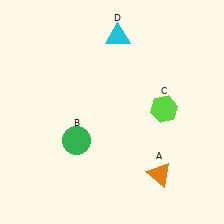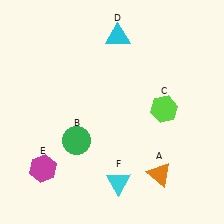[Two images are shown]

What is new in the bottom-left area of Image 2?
A magenta hexagon (E) was added in the bottom-left area of Image 2.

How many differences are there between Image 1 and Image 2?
There are 2 differences between the two images.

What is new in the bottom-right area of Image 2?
A cyan triangle (F) was added in the bottom-right area of Image 2.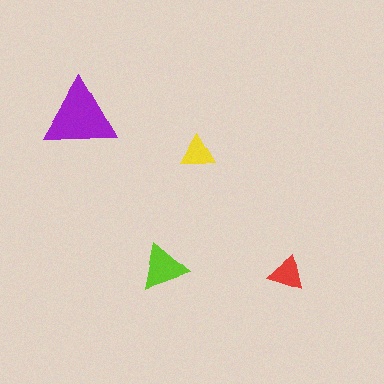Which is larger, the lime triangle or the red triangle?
The lime one.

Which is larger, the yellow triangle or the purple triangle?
The purple one.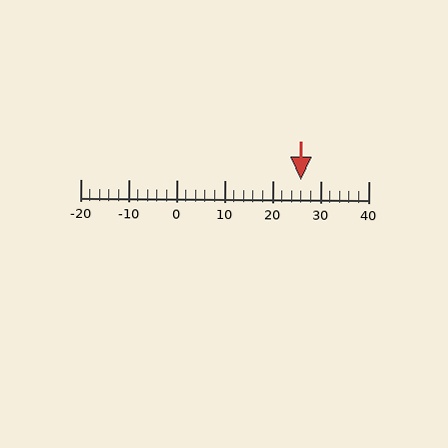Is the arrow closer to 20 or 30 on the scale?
The arrow is closer to 30.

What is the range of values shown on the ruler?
The ruler shows values from -20 to 40.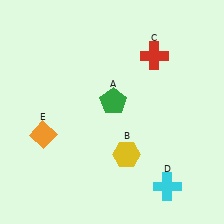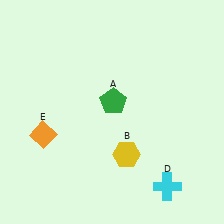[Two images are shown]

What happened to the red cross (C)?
The red cross (C) was removed in Image 2. It was in the top-right area of Image 1.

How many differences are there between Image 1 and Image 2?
There is 1 difference between the two images.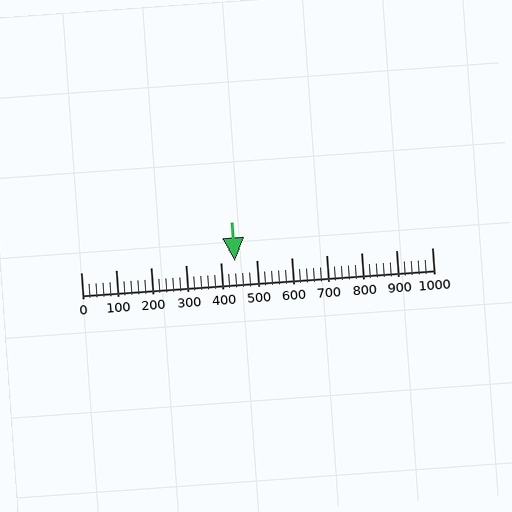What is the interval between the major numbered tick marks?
The major tick marks are spaced 100 units apart.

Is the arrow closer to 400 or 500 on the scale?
The arrow is closer to 400.